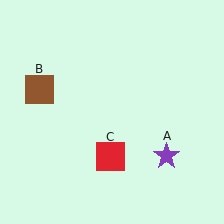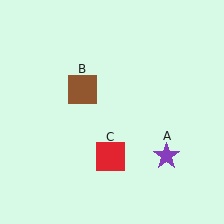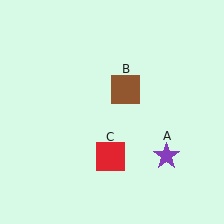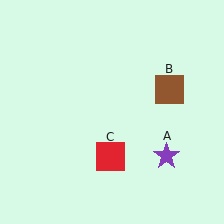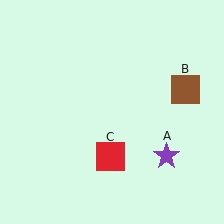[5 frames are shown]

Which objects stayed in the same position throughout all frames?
Purple star (object A) and red square (object C) remained stationary.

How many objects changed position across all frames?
1 object changed position: brown square (object B).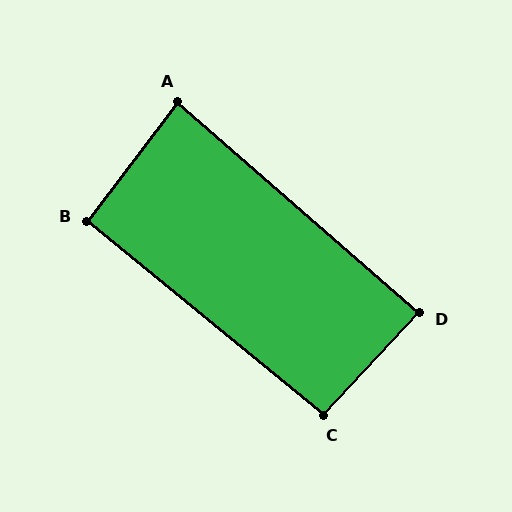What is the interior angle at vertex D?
Approximately 88 degrees (approximately right).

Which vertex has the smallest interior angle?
A, at approximately 86 degrees.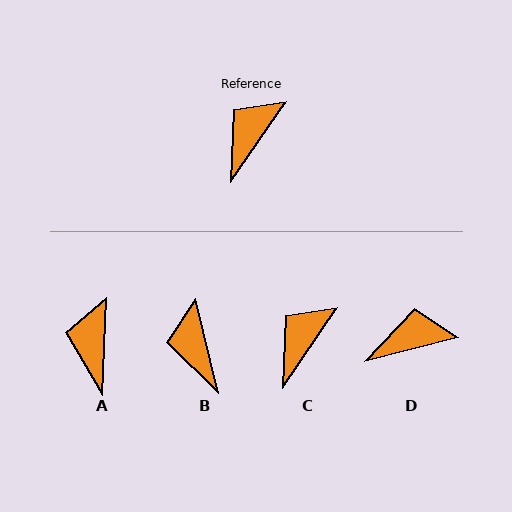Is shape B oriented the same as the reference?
No, it is off by about 48 degrees.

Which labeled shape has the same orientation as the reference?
C.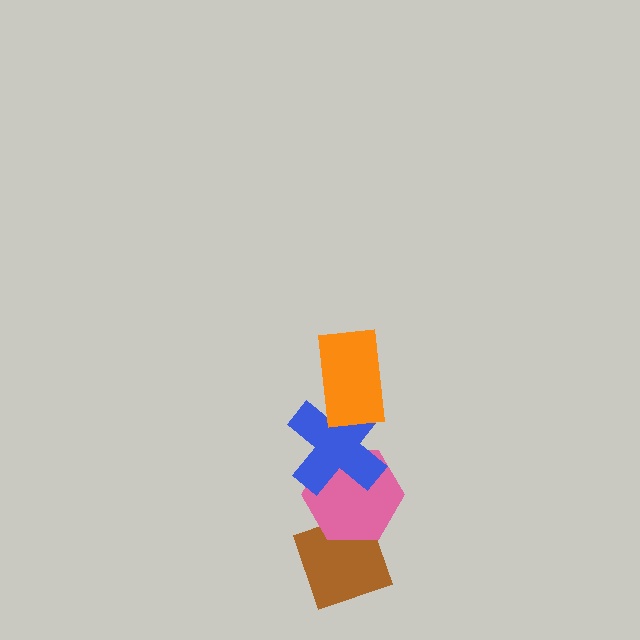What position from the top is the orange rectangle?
The orange rectangle is 1st from the top.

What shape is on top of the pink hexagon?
The blue cross is on top of the pink hexagon.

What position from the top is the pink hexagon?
The pink hexagon is 3rd from the top.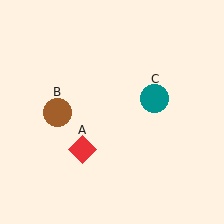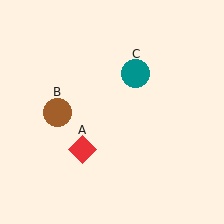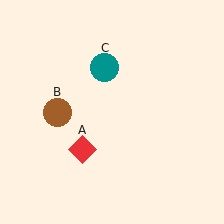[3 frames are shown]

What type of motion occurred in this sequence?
The teal circle (object C) rotated counterclockwise around the center of the scene.